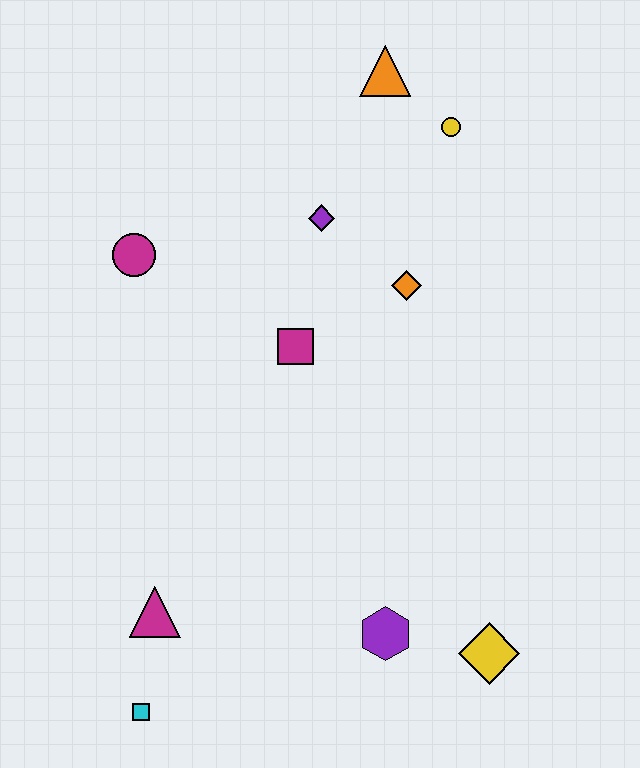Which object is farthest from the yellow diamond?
The orange triangle is farthest from the yellow diamond.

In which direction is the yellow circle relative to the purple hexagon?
The yellow circle is above the purple hexagon.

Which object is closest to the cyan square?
The magenta triangle is closest to the cyan square.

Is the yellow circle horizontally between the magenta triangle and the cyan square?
No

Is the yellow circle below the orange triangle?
Yes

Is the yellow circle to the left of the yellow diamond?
Yes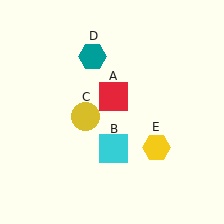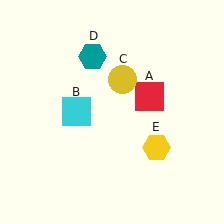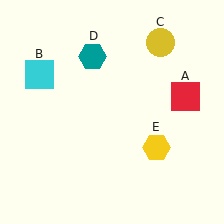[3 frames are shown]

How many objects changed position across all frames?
3 objects changed position: red square (object A), cyan square (object B), yellow circle (object C).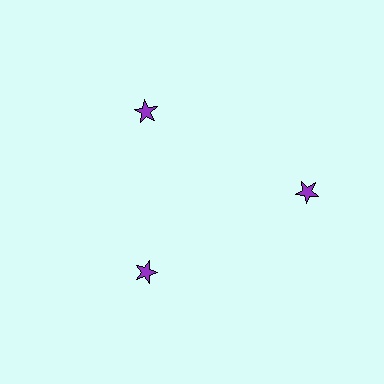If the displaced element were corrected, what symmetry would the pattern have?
It would have 3-fold rotational symmetry — the pattern would map onto itself every 120 degrees.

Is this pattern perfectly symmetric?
No. The 3 purple stars are arranged in a ring, but one element near the 3 o'clock position is pushed outward from the center, breaking the 3-fold rotational symmetry.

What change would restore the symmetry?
The symmetry would be restored by moving it inward, back onto the ring so that all 3 stars sit at equal angles and equal distance from the center.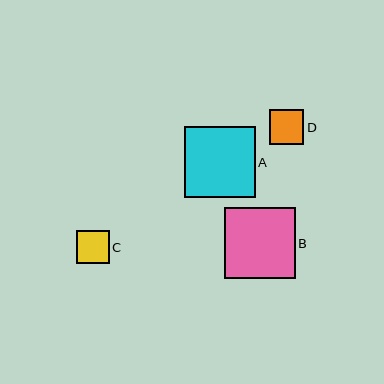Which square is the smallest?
Square C is the smallest with a size of approximately 33 pixels.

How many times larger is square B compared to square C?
Square B is approximately 2.1 times the size of square C.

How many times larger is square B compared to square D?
Square B is approximately 2.1 times the size of square D.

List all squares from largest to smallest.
From largest to smallest: B, A, D, C.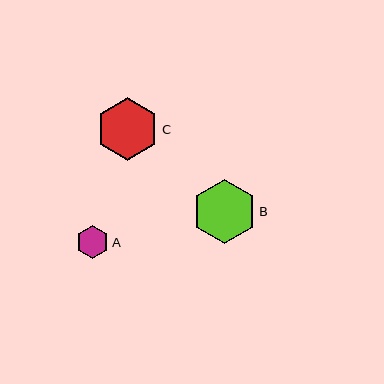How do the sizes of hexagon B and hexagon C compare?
Hexagon B and hexagon C are approximately the same size.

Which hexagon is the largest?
Hexagon B is the largest with a size of approximately 64 pixels.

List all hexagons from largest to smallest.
From largest to smallest: B, C, A.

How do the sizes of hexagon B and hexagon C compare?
Hexagon B and hexagon C are approximately the same size.